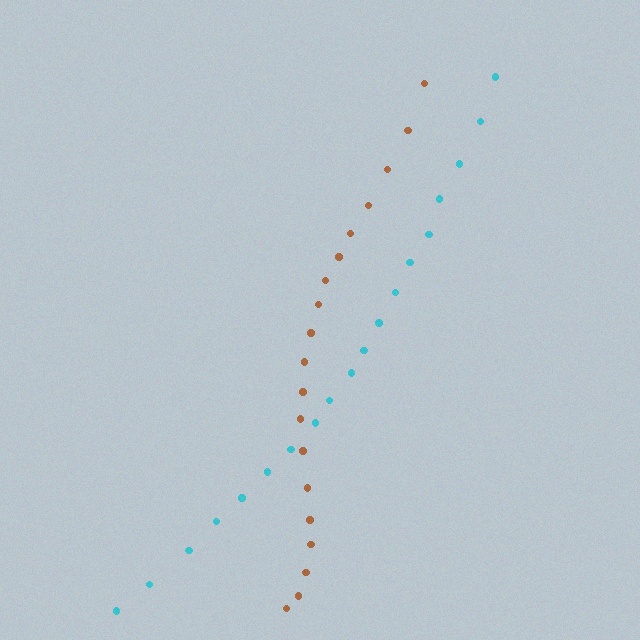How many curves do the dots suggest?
There are 2 distinct paths.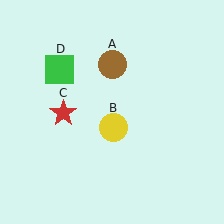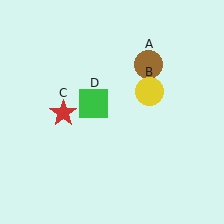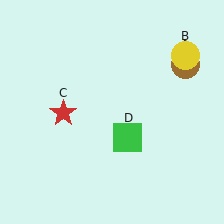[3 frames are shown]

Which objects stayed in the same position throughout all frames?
Red star (object C) remained stationary.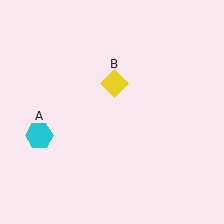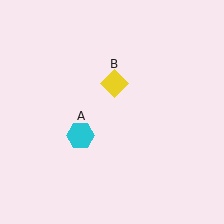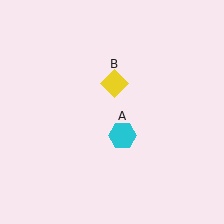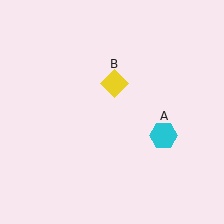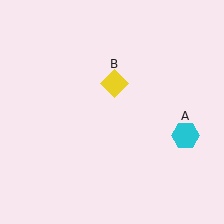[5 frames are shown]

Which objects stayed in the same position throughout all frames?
Yellow diamond (object B) remained stationary.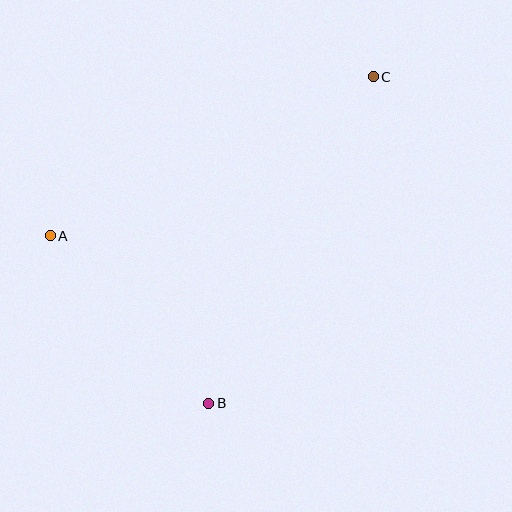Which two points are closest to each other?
Points A and B are closest to each other.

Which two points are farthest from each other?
Points B and C are farthest from each other.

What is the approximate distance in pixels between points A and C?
The distance between A and C is approximately 360 pixels.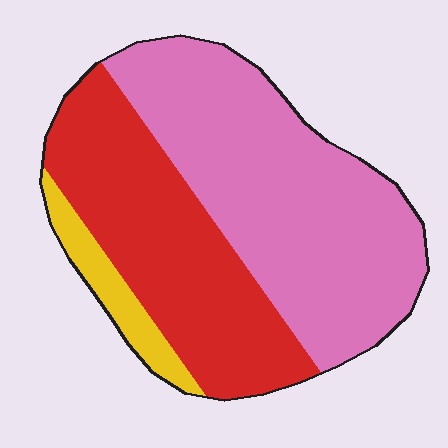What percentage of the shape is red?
Red takes up about three eighths (3/8) of the shape.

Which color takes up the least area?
Yellow, at roughly 10%.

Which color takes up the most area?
Pink, at roughly 55%.